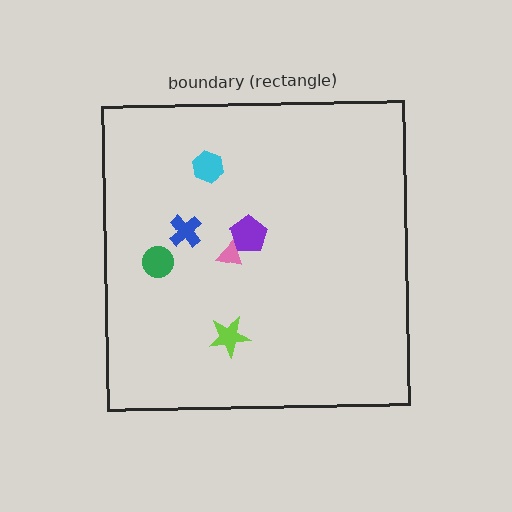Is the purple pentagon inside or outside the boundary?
Inside.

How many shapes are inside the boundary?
6 inside, 0 outside.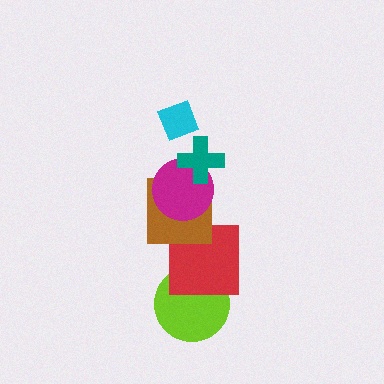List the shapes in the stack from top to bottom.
From top to bottom: the cyan diamond, the teal cross, the magenta circle, the brown square, the red square, the lime circle.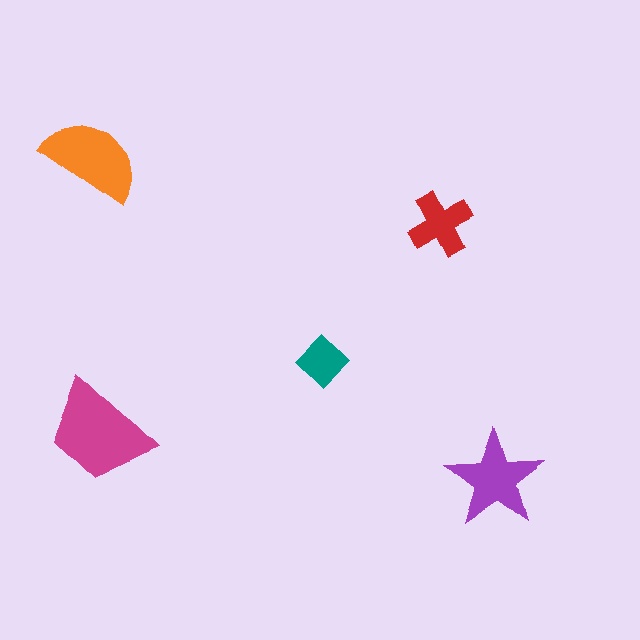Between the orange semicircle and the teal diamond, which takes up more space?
The orange semicircle.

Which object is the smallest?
The teal diamond.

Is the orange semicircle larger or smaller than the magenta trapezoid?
Smaller.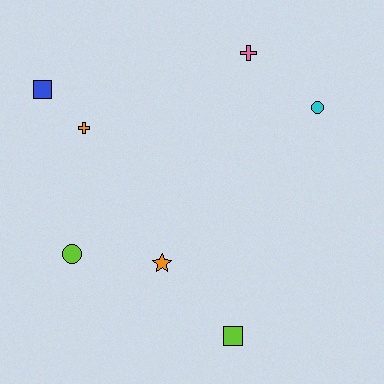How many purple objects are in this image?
There are no purple objects.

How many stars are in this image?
There is 1 star.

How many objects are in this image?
There are 7 objects.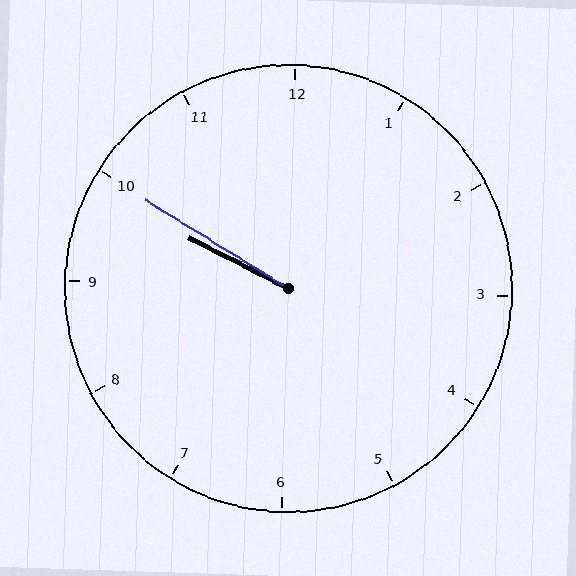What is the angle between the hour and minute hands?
Approximately 5 degrees.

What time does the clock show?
9:50.